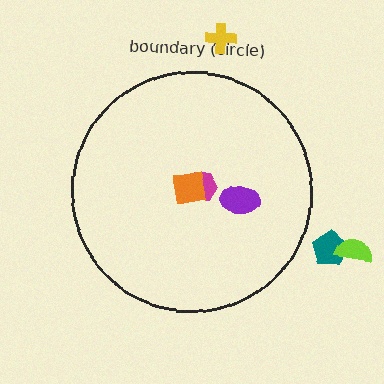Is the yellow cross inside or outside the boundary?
Outside.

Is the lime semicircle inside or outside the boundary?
Outside.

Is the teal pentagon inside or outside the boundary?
Outside.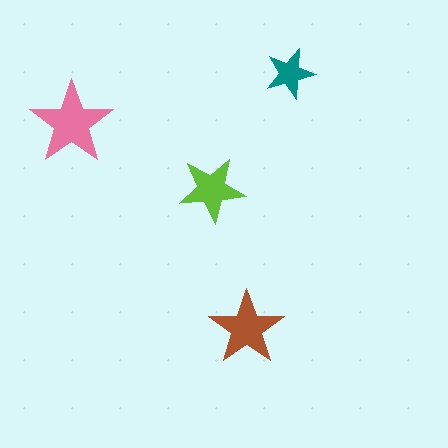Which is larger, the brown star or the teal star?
The brown one.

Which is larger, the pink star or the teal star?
The pink one.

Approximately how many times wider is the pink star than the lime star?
About 1.5 times wider.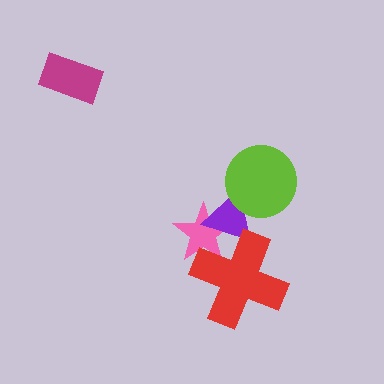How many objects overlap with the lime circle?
1 object overlaps with the lime circle.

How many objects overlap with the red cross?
2 objects overlap with the red cross.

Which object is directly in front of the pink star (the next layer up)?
The purple triangle is directly in front of the pink star.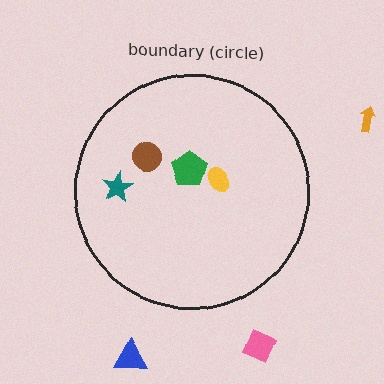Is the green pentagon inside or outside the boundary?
Inside.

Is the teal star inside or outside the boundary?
Inside.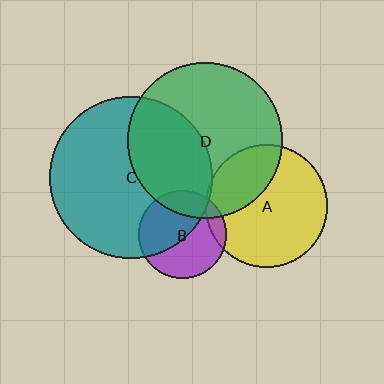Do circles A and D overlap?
Yes.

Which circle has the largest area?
Circle C (teal).